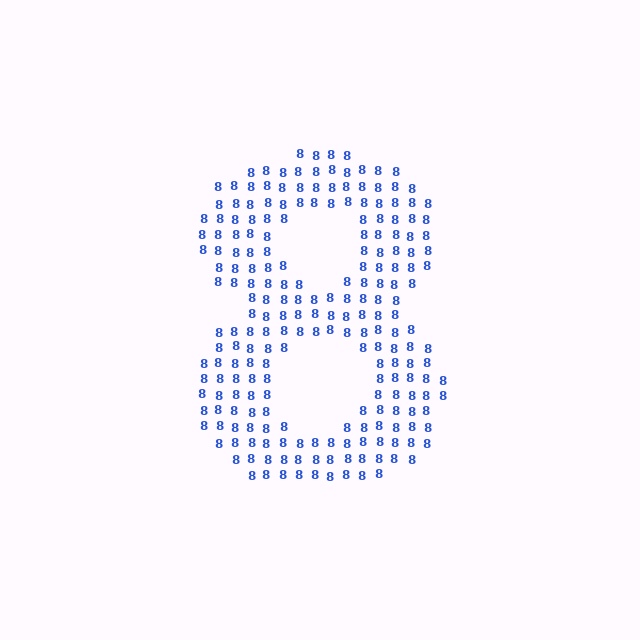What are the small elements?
The small elements are digit 8's.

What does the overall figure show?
The overall figure shows the digit 8.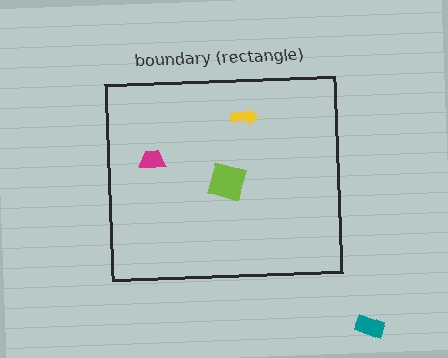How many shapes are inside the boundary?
3 inside, 1 outside.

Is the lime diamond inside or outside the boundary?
Inside.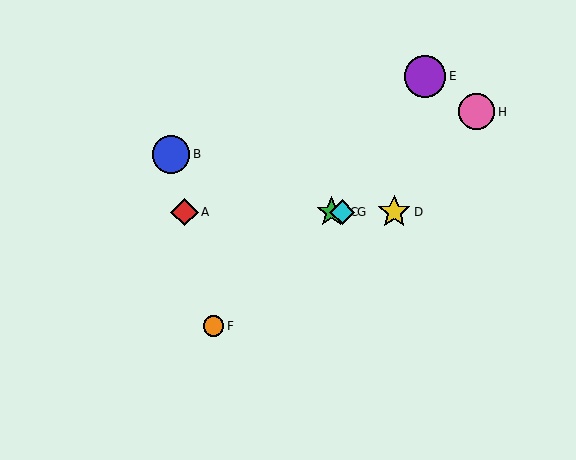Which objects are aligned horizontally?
Objects A, C, D, G are aligned horizontally.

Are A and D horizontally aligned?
Yes, both are at y≈212.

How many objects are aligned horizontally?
4 objects (A, C, D, G) are aligned horizontally.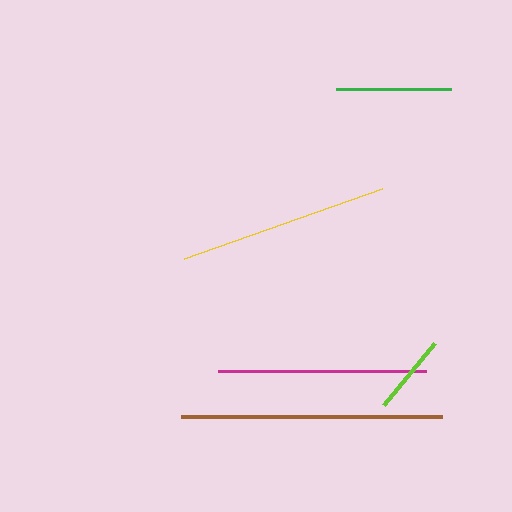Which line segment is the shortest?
The lime line is the shortest at approximately 80 pixels.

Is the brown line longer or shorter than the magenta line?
The brown line is longer than the magenta line.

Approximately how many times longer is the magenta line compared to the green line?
The magenta line is approximately 1.8 times the length of the green line.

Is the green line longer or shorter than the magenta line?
The magenta line is longer than the green line.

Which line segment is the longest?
The brown line is the longest at approximately 261 pixels.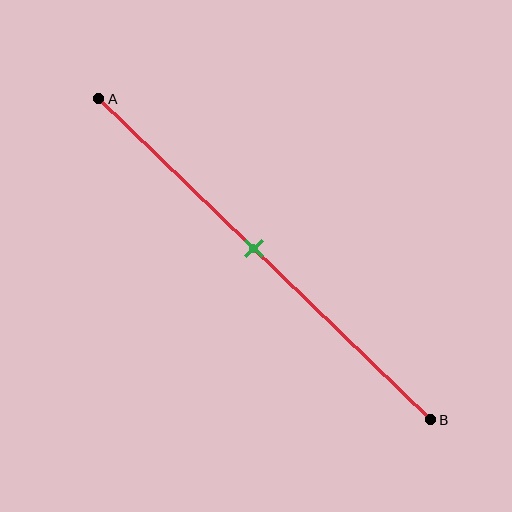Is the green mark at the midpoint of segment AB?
No, the mark is at about 45% from A, not at the 50% midpoint.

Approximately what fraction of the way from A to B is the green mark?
The green mark is approximately 45% of the way from A to B.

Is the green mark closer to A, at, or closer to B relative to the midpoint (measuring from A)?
The green mark is closer to point A than the midpoint of segment AB.